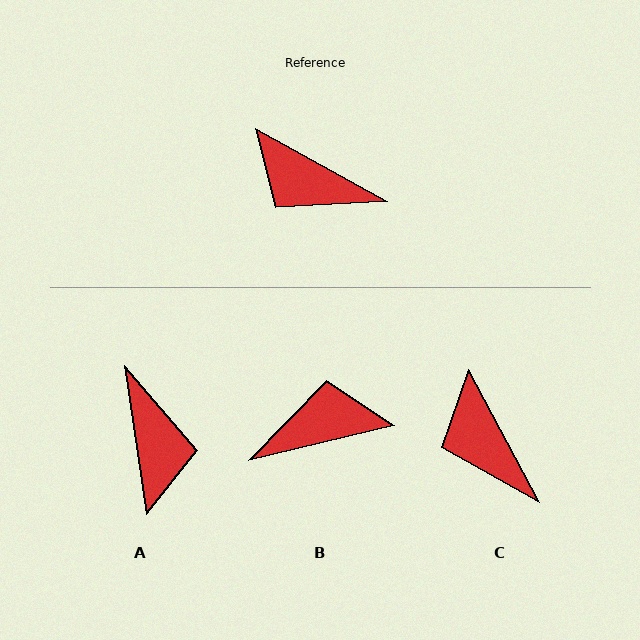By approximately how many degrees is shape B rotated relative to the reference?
Approximately 138 degrees clockwise.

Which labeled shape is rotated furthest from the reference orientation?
B, about 138 degrees away.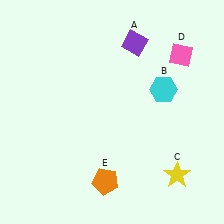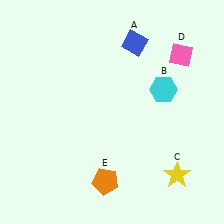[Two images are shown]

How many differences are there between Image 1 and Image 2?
There is 1 difference between the two images.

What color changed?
The diamond (A) changed from purple in Image 1 to blue in Image 2.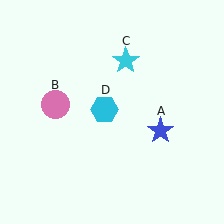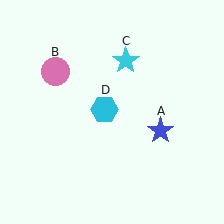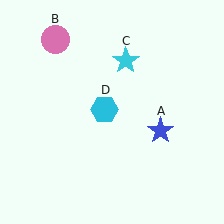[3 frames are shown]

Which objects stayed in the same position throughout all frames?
Blue star (object A) and cyan star (object C) and cyan hexagon (object D) remained stationary.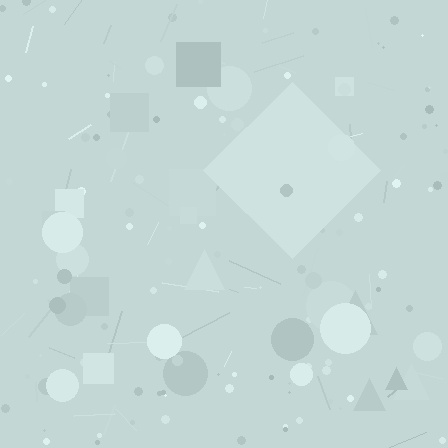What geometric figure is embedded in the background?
A diamond is embedded in the background.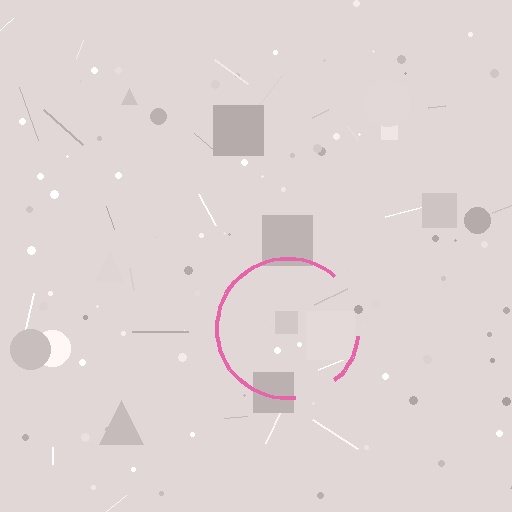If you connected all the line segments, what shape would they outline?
They would outline a circle.